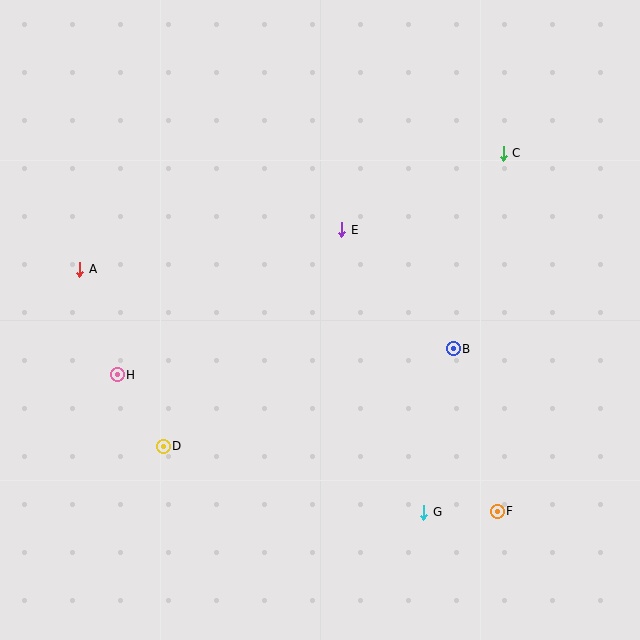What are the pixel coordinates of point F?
Point F is at (497, 511).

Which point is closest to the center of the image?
Point E at (342, 230) is closest to the center.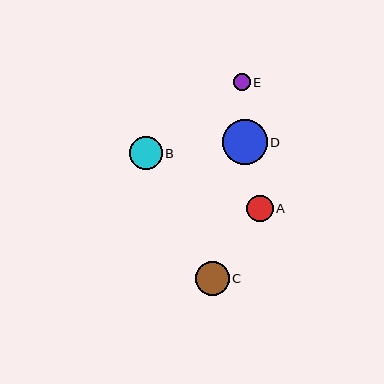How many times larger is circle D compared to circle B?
Circle D is approximately 1.3 times the size of circle B.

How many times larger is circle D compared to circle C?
Circle D is approximately 1.3 times the size of circle C.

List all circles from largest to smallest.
From largest to smallest: D, C, B, A, E.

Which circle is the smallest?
Circle E is the smallest with a size of approximately 17 pixels.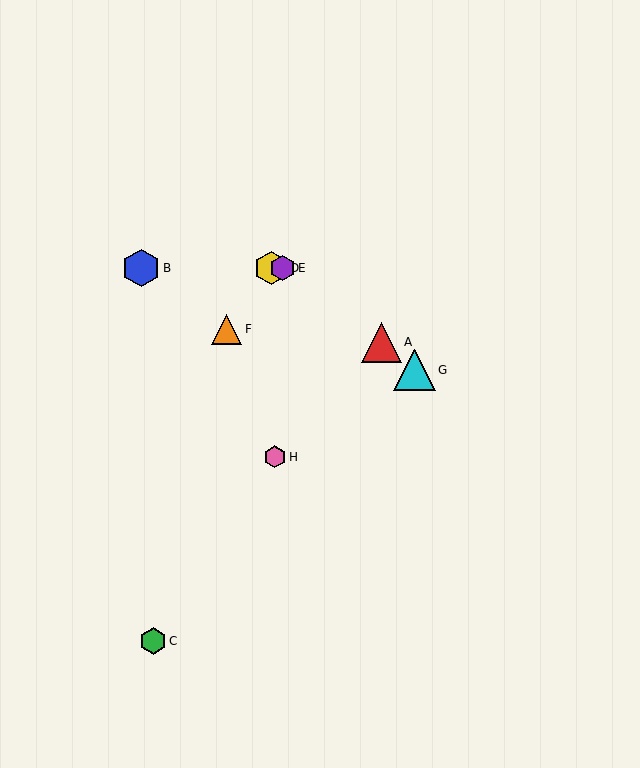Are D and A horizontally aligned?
No, D is at y≈268 and A is at y≈342.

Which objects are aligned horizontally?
Objects B, D, E are aligned horizontally.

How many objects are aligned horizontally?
3 objects (B, D, E) are aligned horizontally.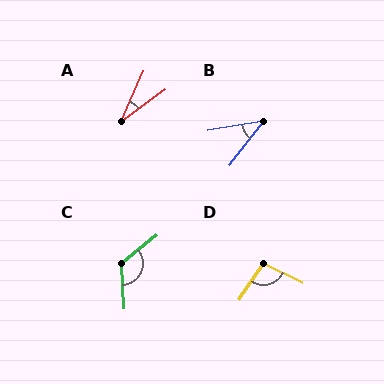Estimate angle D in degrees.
Approximately 99 degrees.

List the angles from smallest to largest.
A (30°), B (42°), D (99°), C (125°).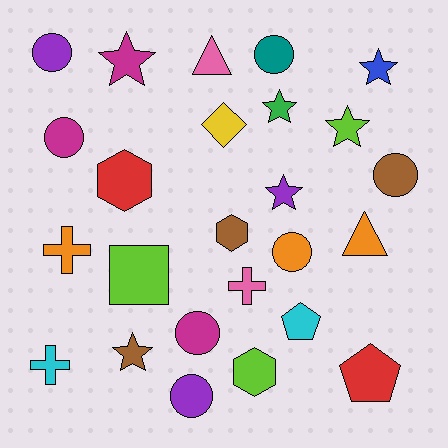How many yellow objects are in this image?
There is 1 yellow object.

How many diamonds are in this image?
There is 1 diamond.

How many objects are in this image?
There are 25 objects.